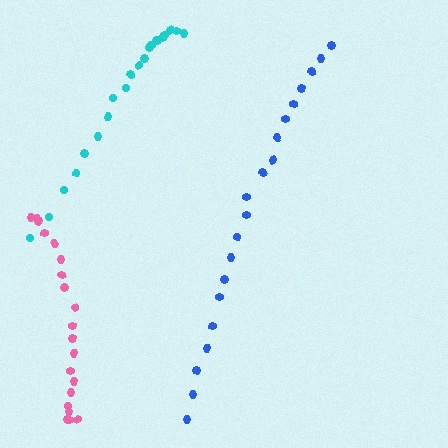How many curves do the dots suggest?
There are 3 distinct paths.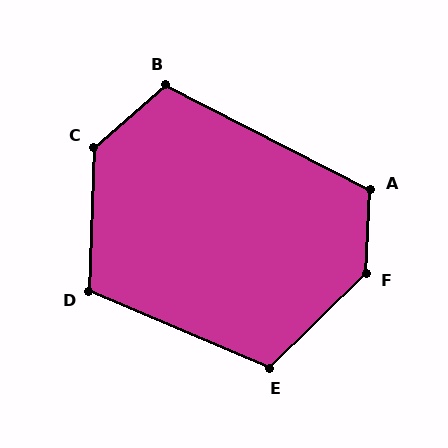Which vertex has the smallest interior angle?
D, at approximately 111 degrees.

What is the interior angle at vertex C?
Approximately 133 degrees (obtuse).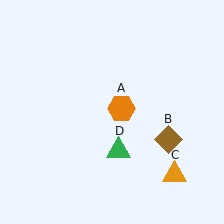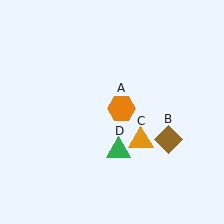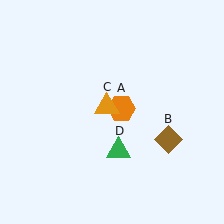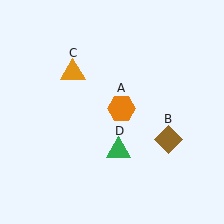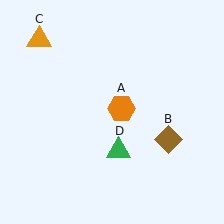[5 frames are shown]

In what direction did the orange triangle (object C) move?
The orange triangle (object C) moved up and to the left.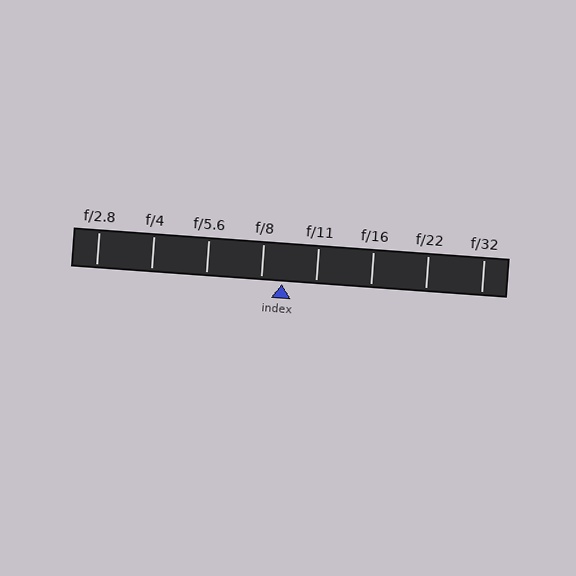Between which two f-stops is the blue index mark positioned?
The index mark is between f/8 and f/11.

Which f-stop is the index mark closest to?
The index mark is closest to f/8.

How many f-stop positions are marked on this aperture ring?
There are 8 f-stop positions marked.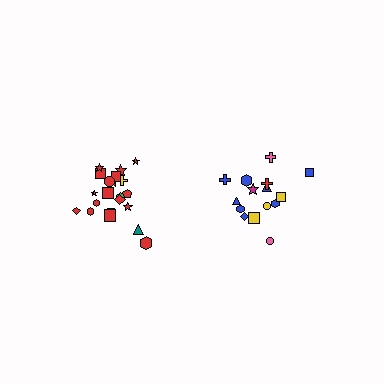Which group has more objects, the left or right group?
The left group.